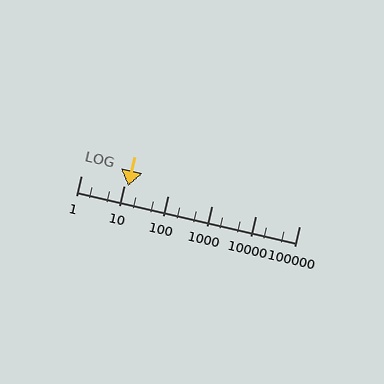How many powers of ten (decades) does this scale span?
The scale spans 5 decades, from 1 to 100000.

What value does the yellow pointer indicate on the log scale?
The pointer indicates approximately 12.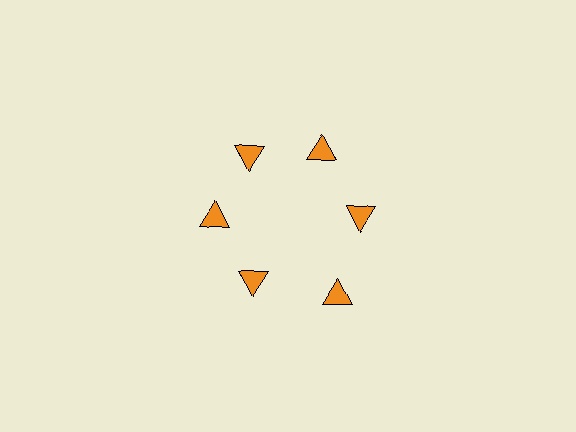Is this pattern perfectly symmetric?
No. The 6 orange triangles are arranged in a ring, but one element near the 5 o'clock position is pushed outward from the center, breaking the 6-fold rotational symmetry.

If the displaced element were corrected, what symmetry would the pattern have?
It would have 6-fold rotational symmetry — the pattern would map onto itself every 60 degrees.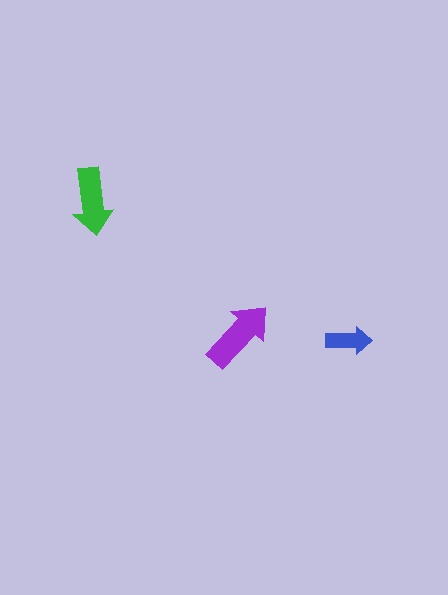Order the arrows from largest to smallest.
the purple one, the green one, the blue one.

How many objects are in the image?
There are 3 objects in the image.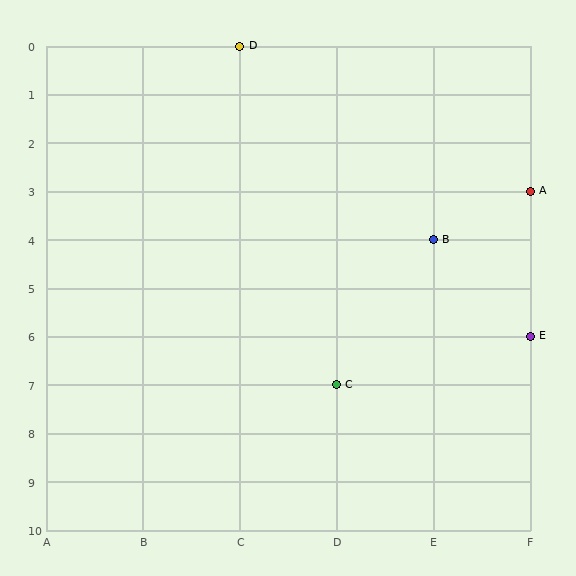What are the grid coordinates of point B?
Point B is at grid coordinates (E, 4).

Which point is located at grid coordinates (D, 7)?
Point C is at (D, 7).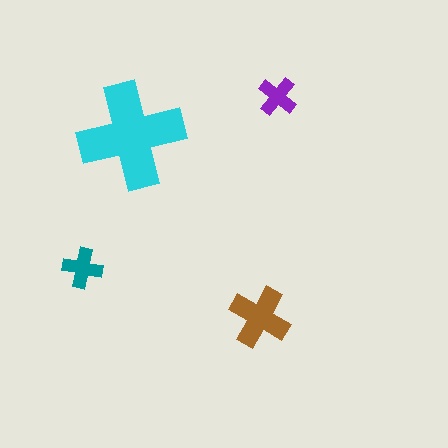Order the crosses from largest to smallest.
the cyan one, the brown one, the teal one, the purple one.